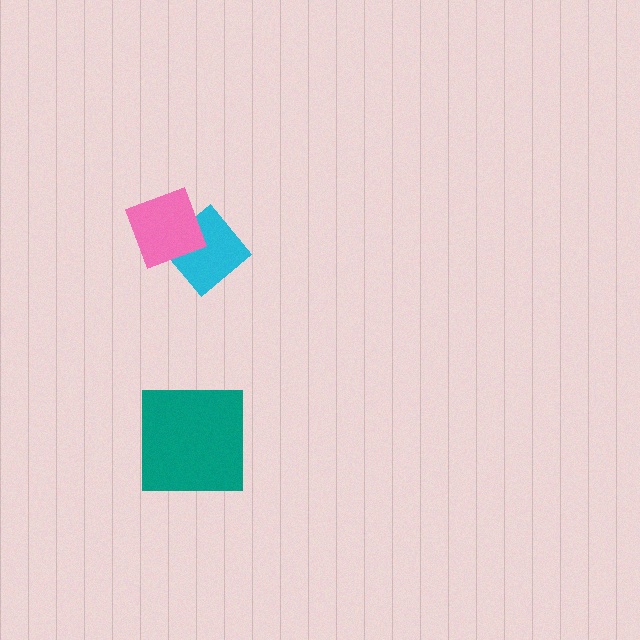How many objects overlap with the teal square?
0 objects overlap with the teal square.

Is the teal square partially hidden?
No, no other shape covers it.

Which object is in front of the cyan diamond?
The pink diamond is in front of the cyan diamond.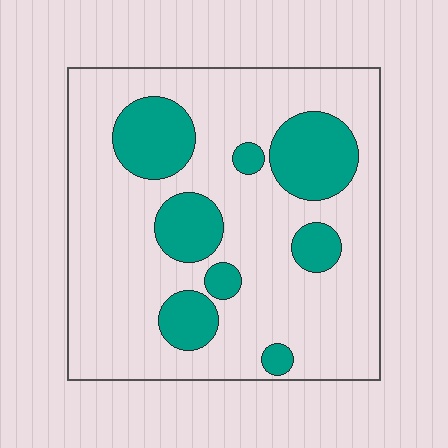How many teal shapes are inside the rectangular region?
8.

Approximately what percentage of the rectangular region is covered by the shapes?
Approximately 25%.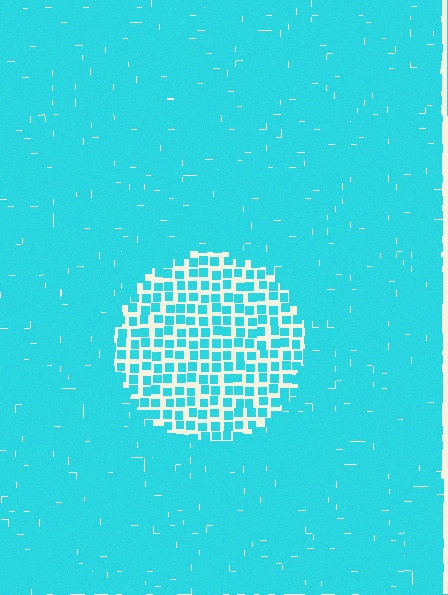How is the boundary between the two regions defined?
The boundary is defined by a change in element density (approximately 2.3x ratio). All elements are the same color, size, and shape.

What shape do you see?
I see a circle.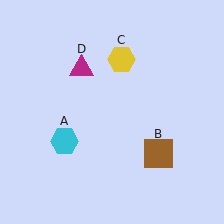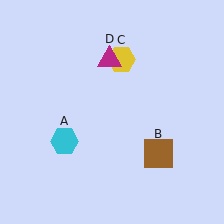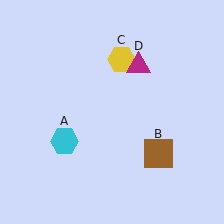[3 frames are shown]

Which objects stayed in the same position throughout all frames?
Cyan hexagon (object A) and brown square (object B) and yellow hexagon (object C) remained stationary.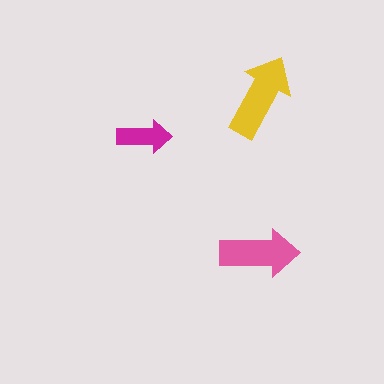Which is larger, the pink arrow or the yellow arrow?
The yellow one.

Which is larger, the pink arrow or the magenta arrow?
The pink one.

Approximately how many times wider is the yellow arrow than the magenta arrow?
About 1.5 times wider.